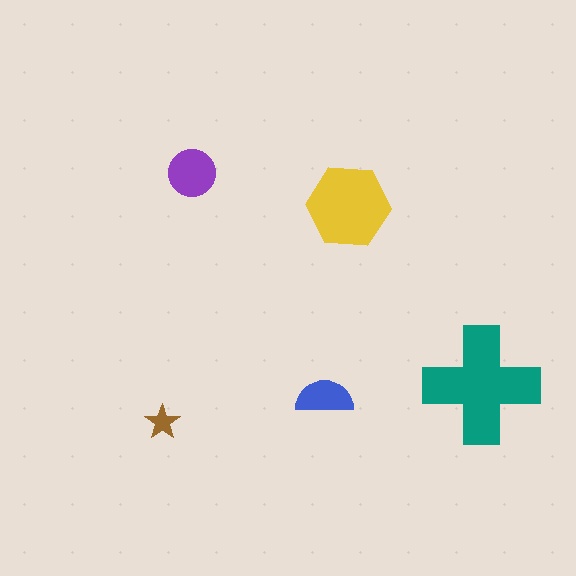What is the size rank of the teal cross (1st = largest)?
1st.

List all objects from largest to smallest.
The teal cross, the yellow hexagon, the purple circle, the blue semicircle, the brown star.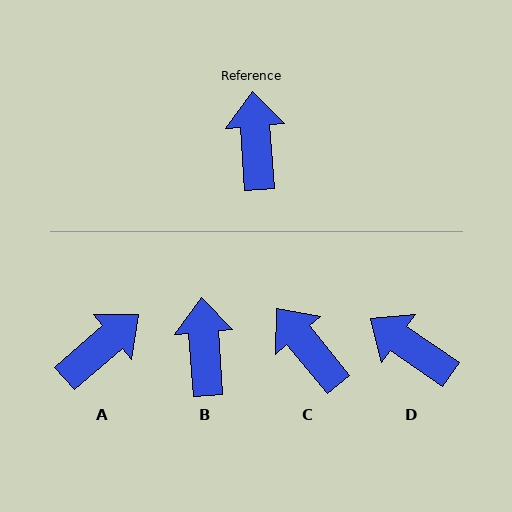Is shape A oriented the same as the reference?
No, it is off by about 53 degrees.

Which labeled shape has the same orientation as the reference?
B.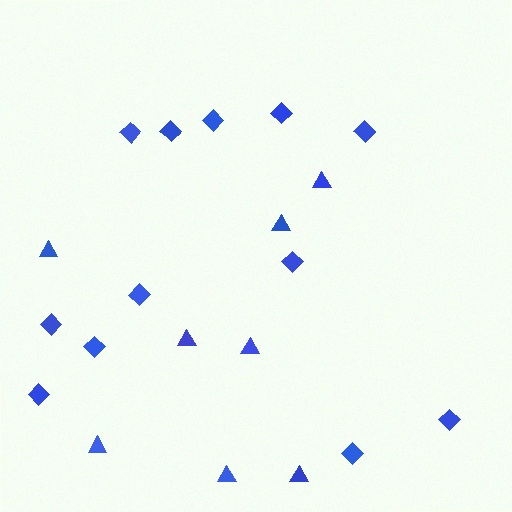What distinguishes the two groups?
There are 2 groups: one group of triangles (8) and one group of diamonds (12).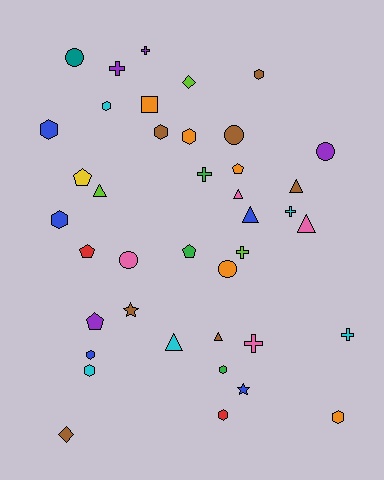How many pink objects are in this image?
There are 4 pink objects.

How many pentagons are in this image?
There are 5 pentagons.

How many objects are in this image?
There are 40 objects.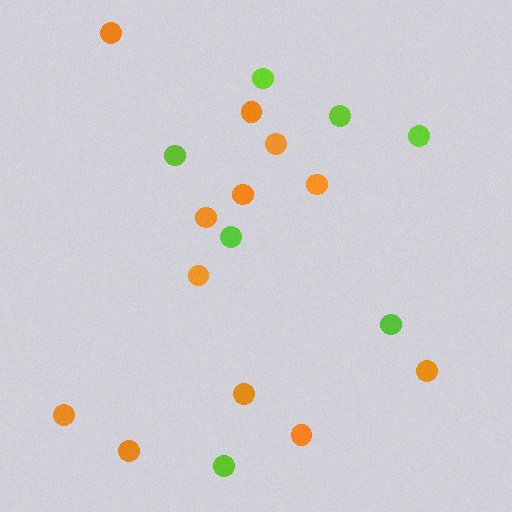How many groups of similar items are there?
There are 2 groups: one group of lime circles (7) and one group of orange circles (12).